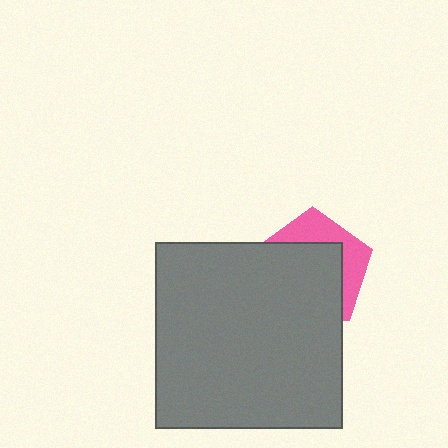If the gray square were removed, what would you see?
You would see the complete pink pentagon.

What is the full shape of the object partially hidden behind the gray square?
The partially hidden object is a pink pentagon.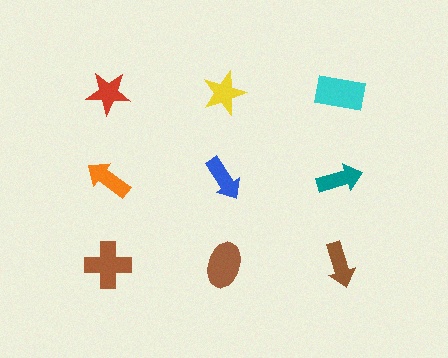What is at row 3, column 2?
A brown ellipse.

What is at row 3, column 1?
A brown cross.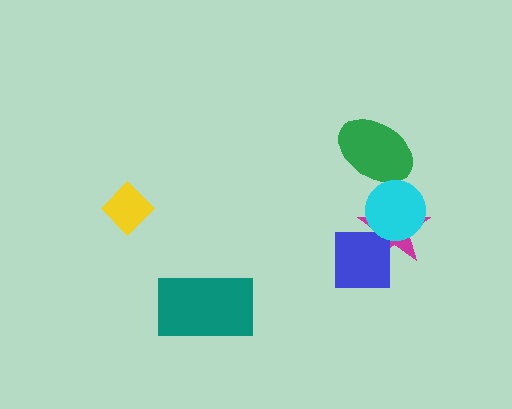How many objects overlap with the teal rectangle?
0 objects overlap with the teal rectangle.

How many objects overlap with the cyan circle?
3 objects overlap with the cyan circle.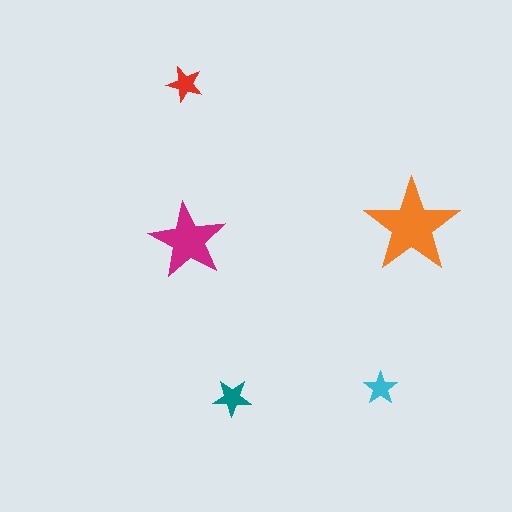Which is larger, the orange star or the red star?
The orange one.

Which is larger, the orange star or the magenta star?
The orange one.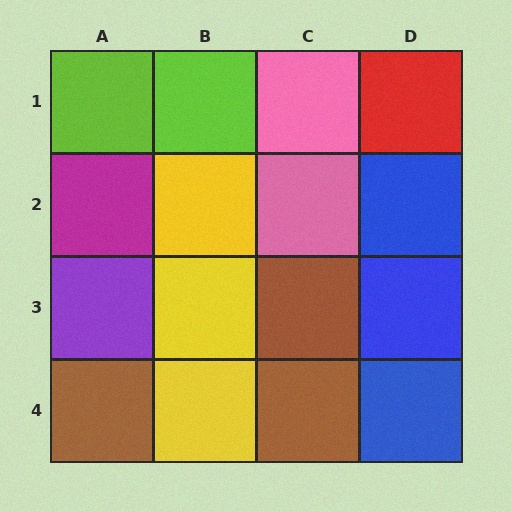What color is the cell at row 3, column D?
Blue.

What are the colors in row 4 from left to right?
Brown, yellow, brown, blue.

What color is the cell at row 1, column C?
Pink.